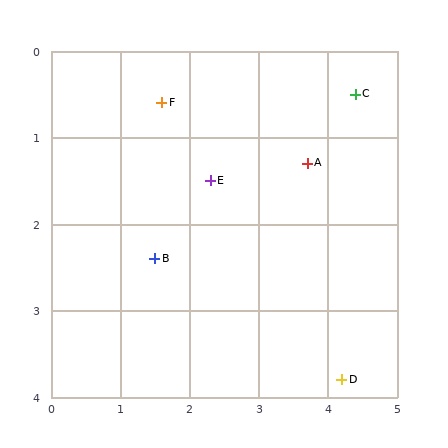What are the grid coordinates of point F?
Point F is at approximately (1.6, 0.6).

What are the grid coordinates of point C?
Point C is at approximately (4.4, 0.5).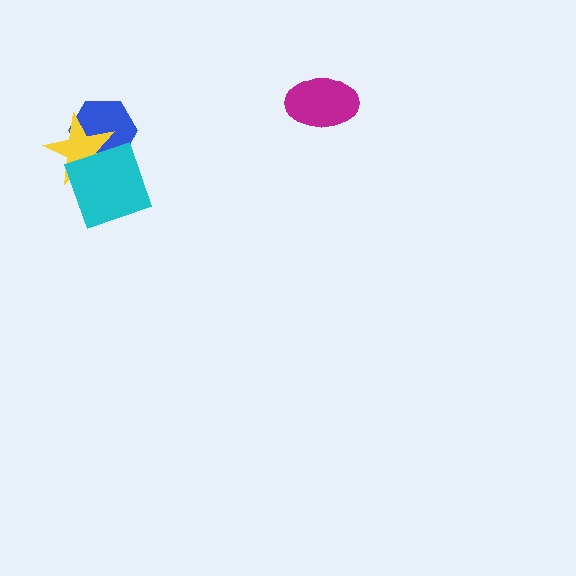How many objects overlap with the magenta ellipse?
0 objects overlap with the magenta ellipse.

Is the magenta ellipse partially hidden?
No, no other shape covers it.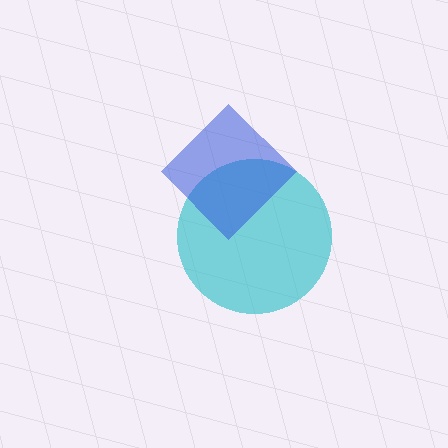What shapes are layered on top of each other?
The layered shapes are: a cyan circle, a blue diamond.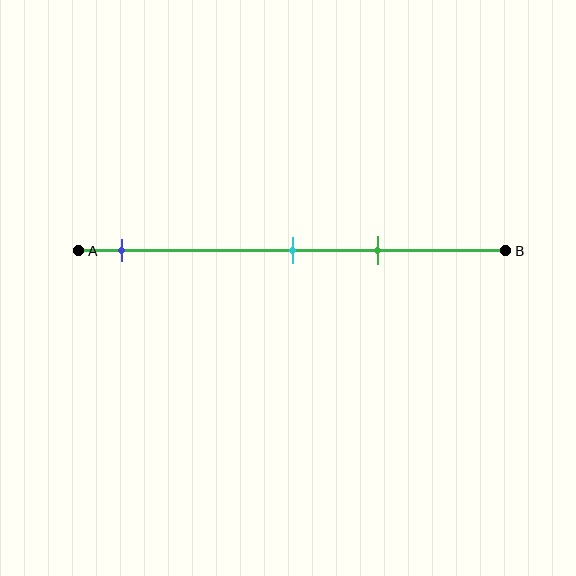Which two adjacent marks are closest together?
The cyan and green marks are the closest adjacent pair.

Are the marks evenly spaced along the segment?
No, the marks are not evenly spaced.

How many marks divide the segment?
There are 3 marks dividing the segment.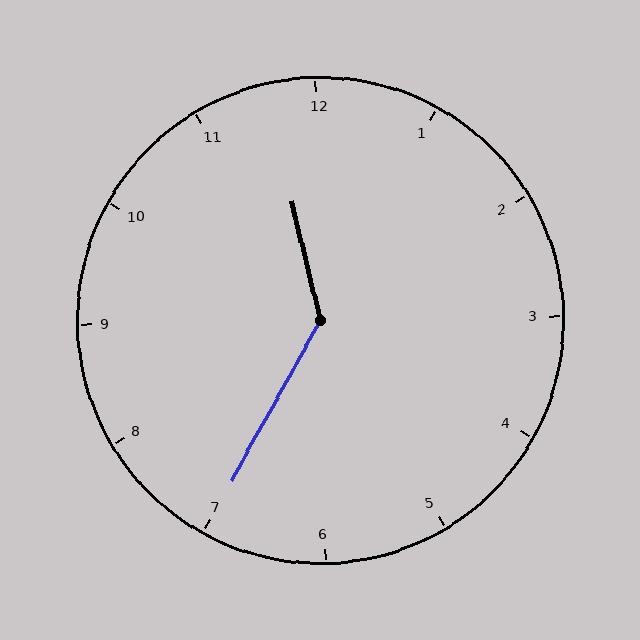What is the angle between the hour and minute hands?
Approximately 138 degrees.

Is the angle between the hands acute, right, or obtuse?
It is obtuse.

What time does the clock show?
11:35.